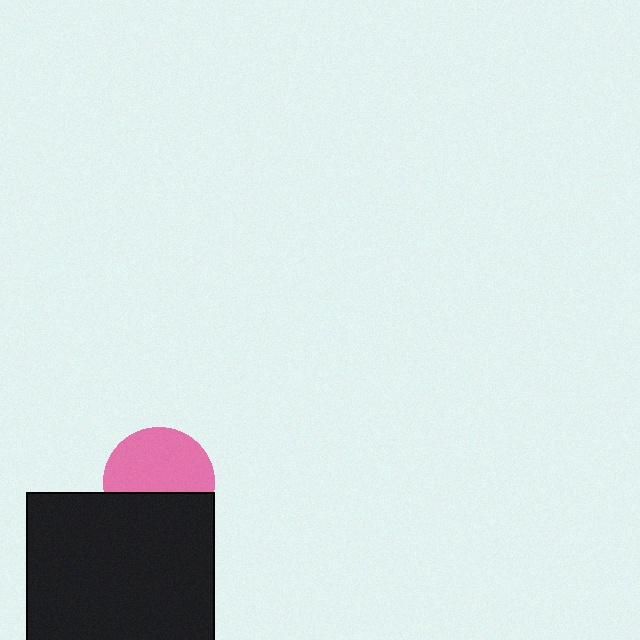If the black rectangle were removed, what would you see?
You would see the complete pink circle.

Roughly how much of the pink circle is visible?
About half of it is visible (roughly 60%).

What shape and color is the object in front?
The object in front is a black rectangle.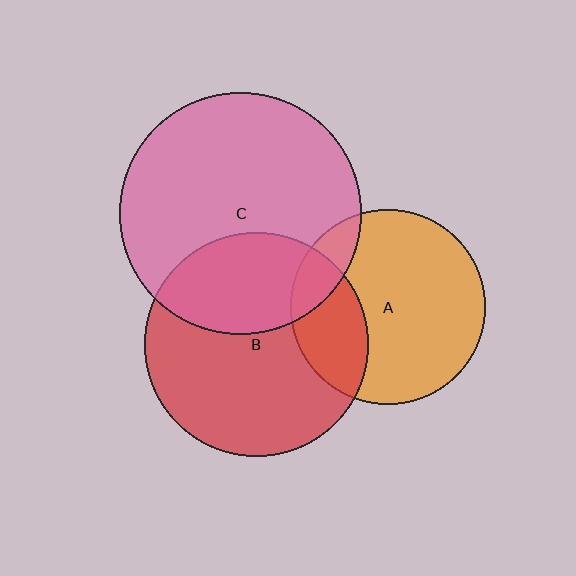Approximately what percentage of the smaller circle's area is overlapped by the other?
Approximately 35%.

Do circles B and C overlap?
Yes.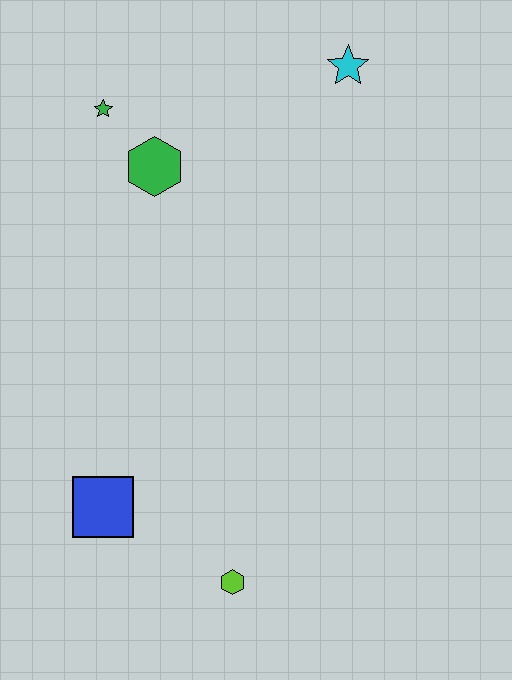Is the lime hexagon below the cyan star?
Yes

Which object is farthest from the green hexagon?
The lime hexagon is farthest from the green hexagon.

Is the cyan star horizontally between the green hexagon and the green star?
No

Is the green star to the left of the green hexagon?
Yes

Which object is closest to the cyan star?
The green hexagon is closest to the cyan star.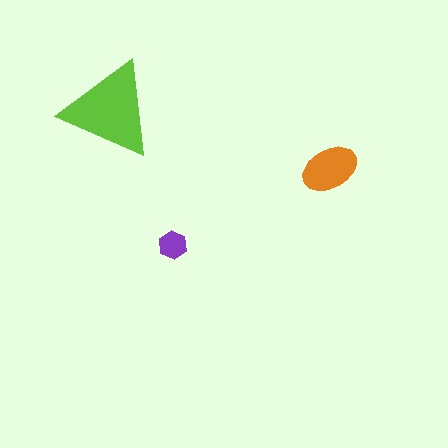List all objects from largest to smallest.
The lime triangle, the orange ellipse, the purple hexagon.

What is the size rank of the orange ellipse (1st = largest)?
2nd.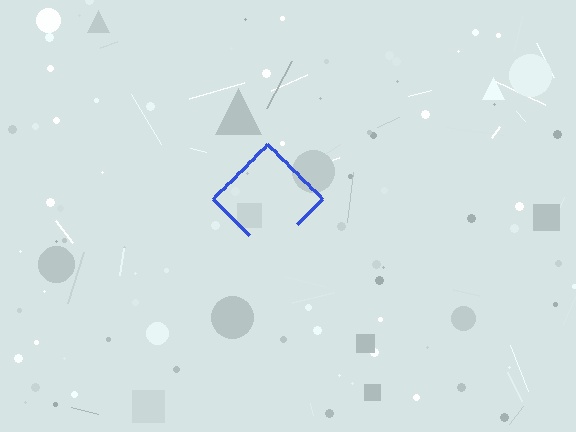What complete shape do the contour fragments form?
The contour fragments form a diamond.